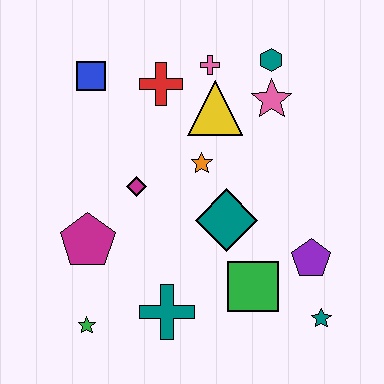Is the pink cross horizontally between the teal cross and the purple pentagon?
Yes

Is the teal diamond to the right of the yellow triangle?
Yes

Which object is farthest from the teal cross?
The teal hexagon is farthest from the teal cross.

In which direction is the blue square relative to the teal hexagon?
The blue square is to the left of the teal hexagon.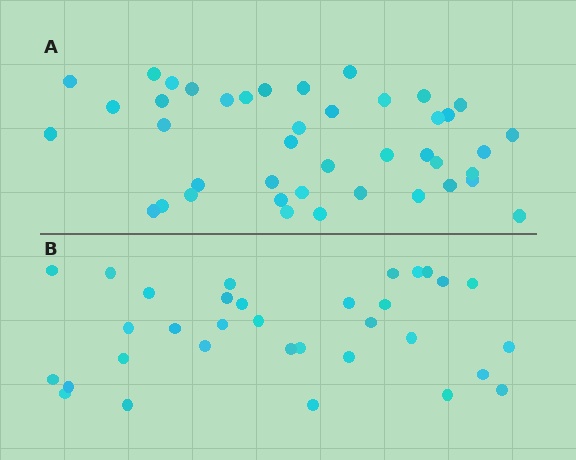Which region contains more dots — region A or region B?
Region A (the top region) has more dots.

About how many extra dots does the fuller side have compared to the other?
Region A has roughly 8 or so more dots than region B.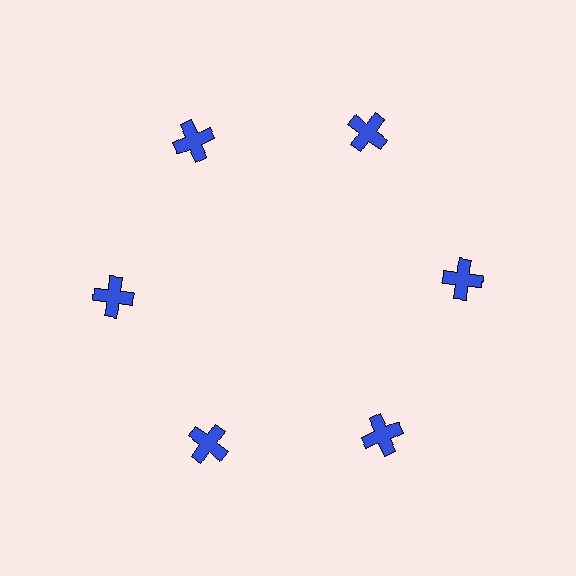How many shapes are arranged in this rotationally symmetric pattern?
There are 6 shapes, arranged in 6 groups of 1.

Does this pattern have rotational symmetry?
Yes, this pattern has 6-fold rotational symmetry. It looks the same after rotating 60 degrees around the center.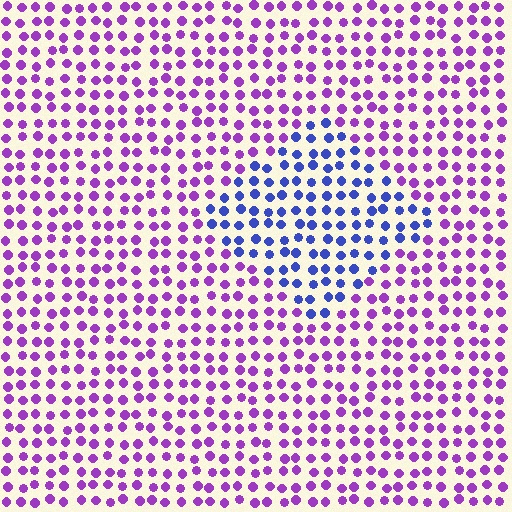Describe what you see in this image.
The image is filled with small purple elements in a uniform arrangement. A diamond-shaped region is visible where the elements are tinted to a slightly different hue, forming a subtle color boundary.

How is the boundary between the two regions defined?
The boundary is defined purely by a slight shift in hue (about 51 degrees). Spacing, size, and orientation are identical on both sides.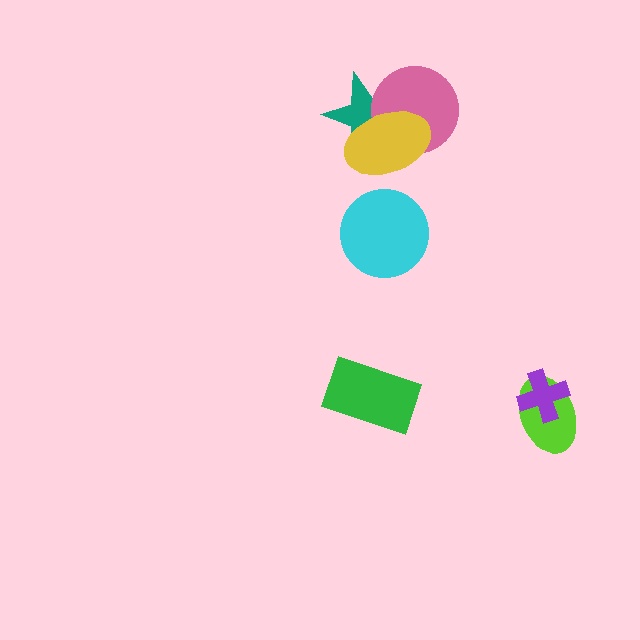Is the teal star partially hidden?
Yes, it is partially covered by another shape.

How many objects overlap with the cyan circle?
0 objects overlap with the cyan circle.